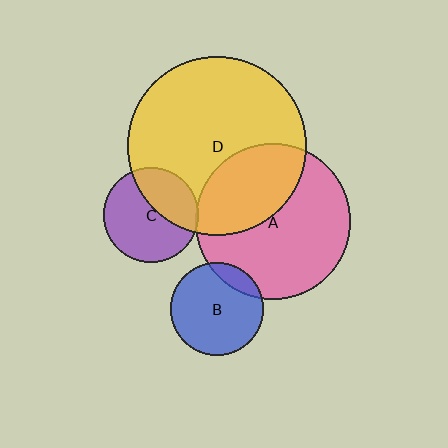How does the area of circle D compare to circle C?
Approximately 3.5 times.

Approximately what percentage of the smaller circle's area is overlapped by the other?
Approximately 5%.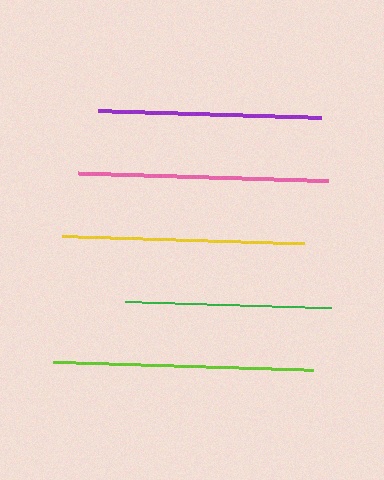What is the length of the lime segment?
The lime segment is approximately 260 pixels long.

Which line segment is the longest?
The lime line is the longest at approximately 260 pixels.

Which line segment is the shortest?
The green line is the shortest at approximately 206 pixels.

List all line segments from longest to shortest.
From longest to shortest: lime, pink, yellow, purple, green.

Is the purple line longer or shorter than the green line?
The purple line is longer than the green line.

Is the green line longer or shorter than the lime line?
The lime line is longer than the green line.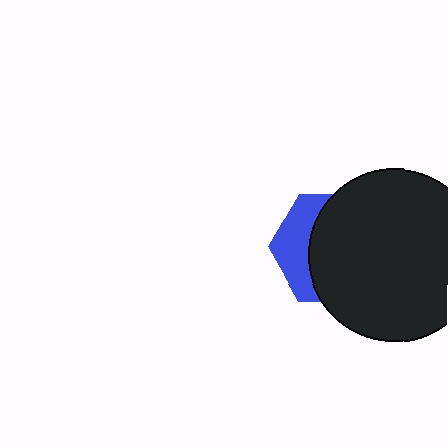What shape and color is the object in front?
The object in front is a black circle.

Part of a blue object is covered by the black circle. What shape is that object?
It is a hexagon.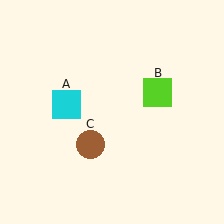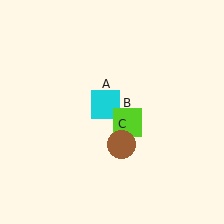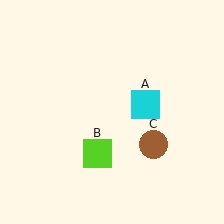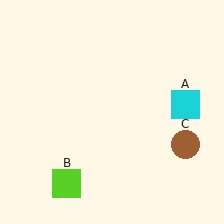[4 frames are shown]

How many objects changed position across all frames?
3 objects changed position: cyan square (object A), lime square (object B), brown circle (object C).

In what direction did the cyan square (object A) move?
The cyan square (object A) moved right.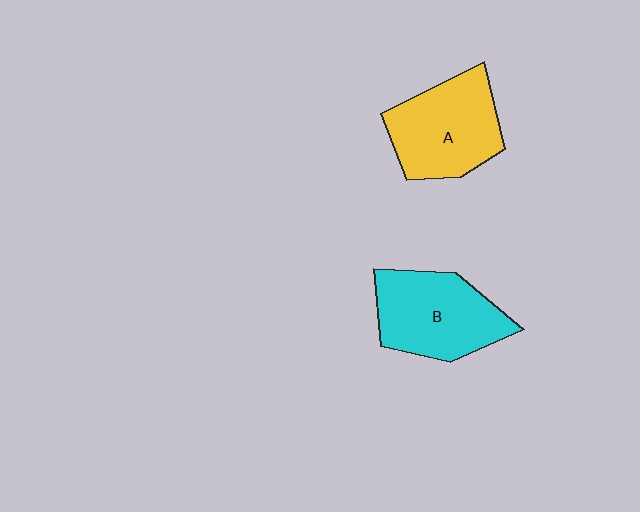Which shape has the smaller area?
Shape A (yellow).